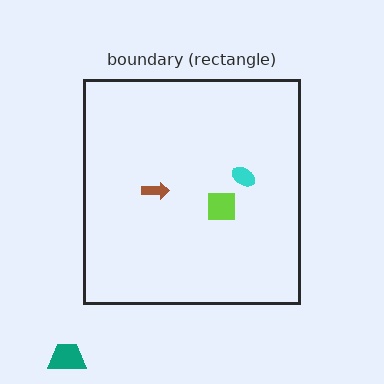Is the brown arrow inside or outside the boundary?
Inside.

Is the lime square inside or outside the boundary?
Inside.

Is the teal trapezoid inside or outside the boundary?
Outside.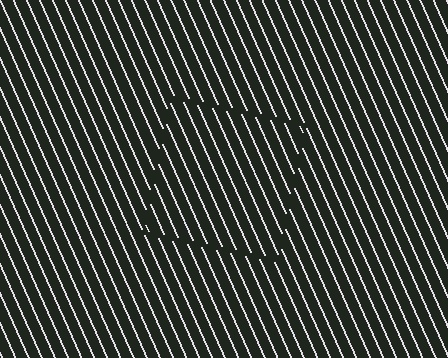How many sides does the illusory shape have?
4 sides — the line-ends trace a square.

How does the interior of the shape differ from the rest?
The interior of the shape contains the same grating, shifted by half a period — the contour is defined by the phase discontinuity where line-ends from the inner and outer gratings abut.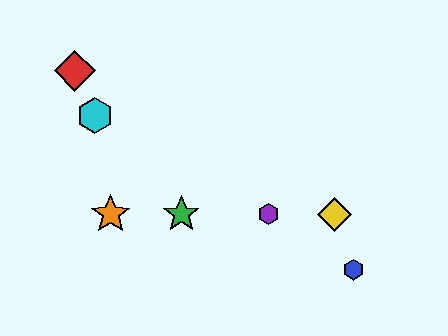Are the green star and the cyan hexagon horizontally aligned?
No, the green star is at y≈214 and the cyan hexagon is at y≈116.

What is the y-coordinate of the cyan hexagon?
The cyan hexagon is at y≈116.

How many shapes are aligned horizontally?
4 shapes (the green star, the yellow diamond, the purple hexagon, the orange star) are aligned horizontally.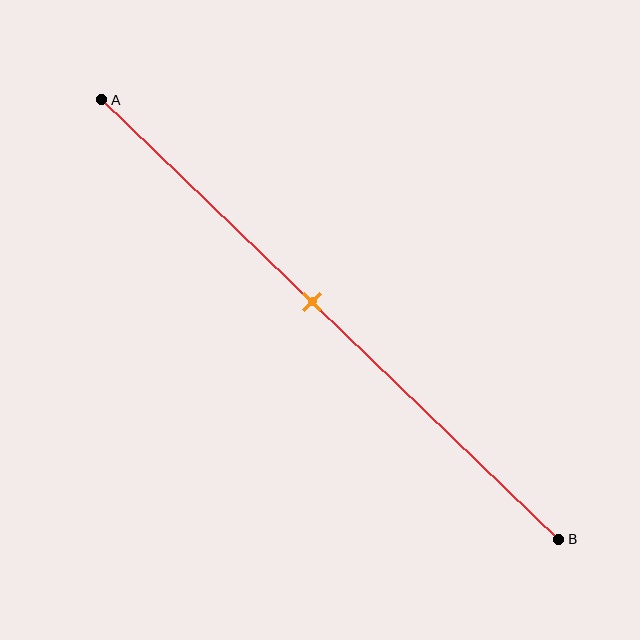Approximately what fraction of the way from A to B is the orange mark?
The orange mark is approximately 45% of the way from A to B.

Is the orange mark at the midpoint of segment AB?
No, the mark is at about 45% from A, not at the 50% midpoint.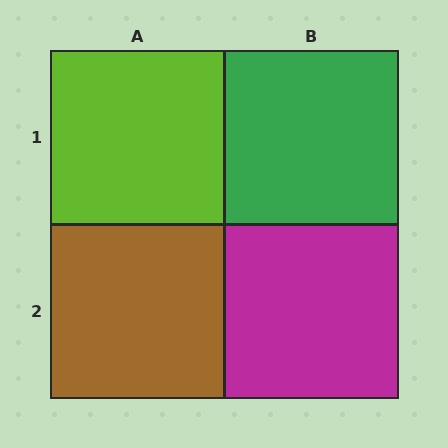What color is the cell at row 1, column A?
Lime.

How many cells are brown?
1 cell is brown.